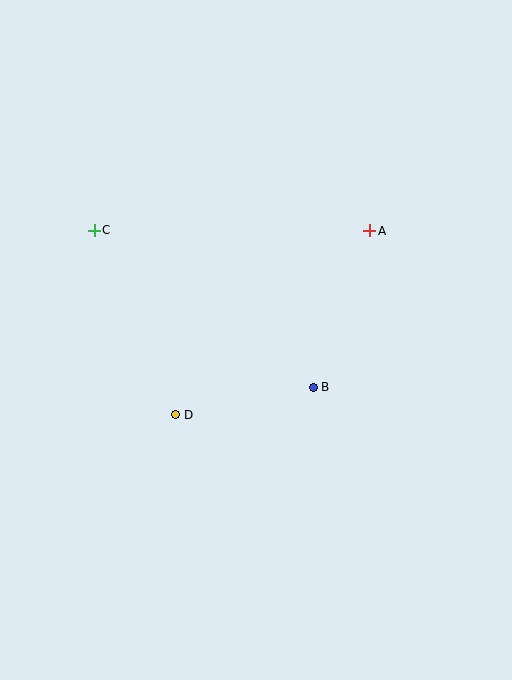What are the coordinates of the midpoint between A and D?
The midpoint between A and D is at (273, 323).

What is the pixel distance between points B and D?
The distance between B and D is 140 pixels.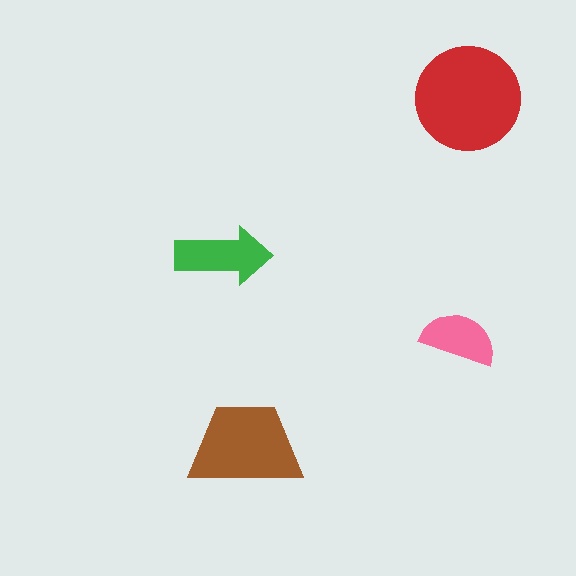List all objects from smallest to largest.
The pink semicircle, the green arrow, the brown trapezoid, the red circle.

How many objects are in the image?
There are 4 objects in the image.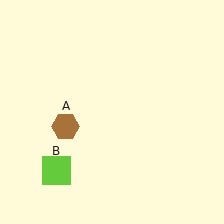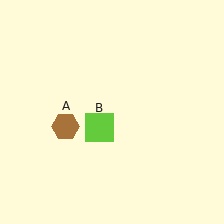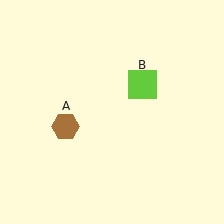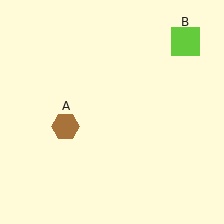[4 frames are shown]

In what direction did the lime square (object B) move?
The lime square (object B) moved up and to the right.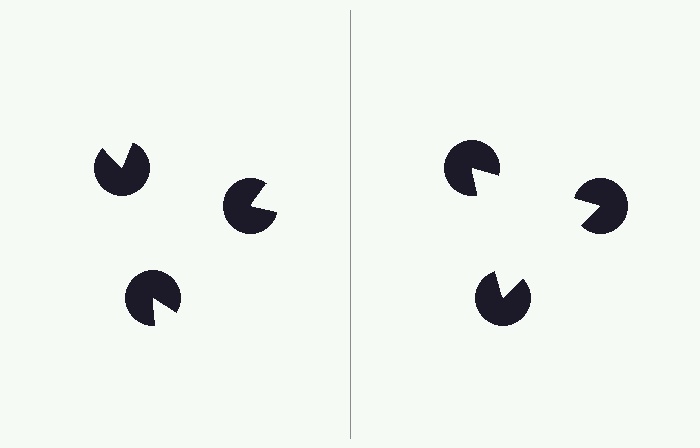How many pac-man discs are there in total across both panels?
6 — 3 on each side.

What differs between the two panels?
The pac-man discs are positioned identically on both sides; only the wedge orientations differ. On the right they align to a triangle; on the left they are misaligned.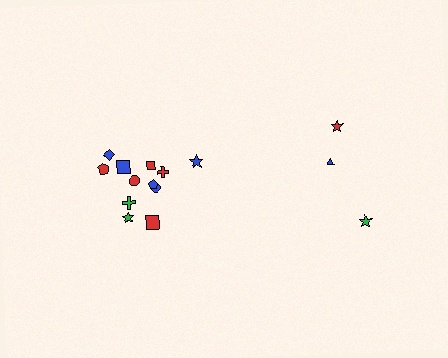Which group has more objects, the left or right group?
The left group.